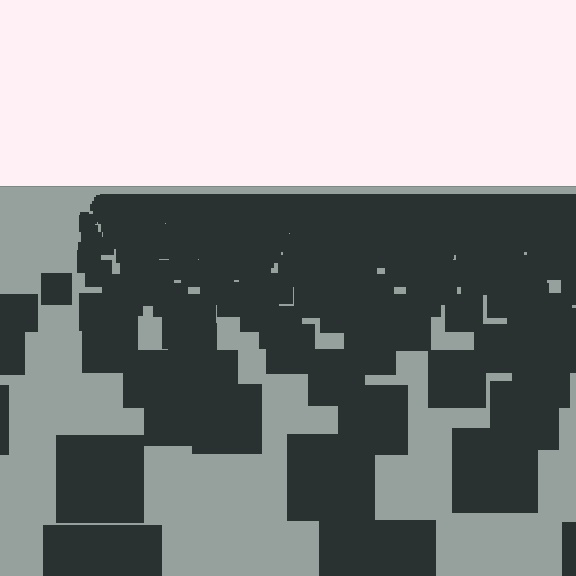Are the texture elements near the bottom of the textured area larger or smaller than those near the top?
Larger. Near the bottom, elements are closer to the viewer and appear at a bigger on-screen size.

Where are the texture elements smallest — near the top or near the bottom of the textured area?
Near the top.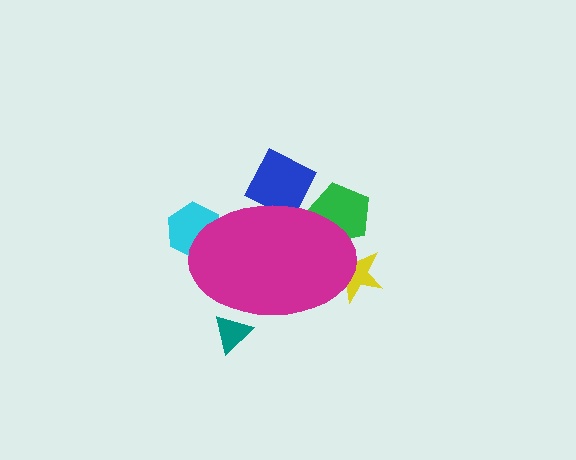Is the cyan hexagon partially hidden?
Yes, the cyan hexagon is partially hidden behind the magenta ellipse.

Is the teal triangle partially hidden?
Yes, the teal triangle is partially hidden behind the magenta ellipse.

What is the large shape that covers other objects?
A magenta ellipse.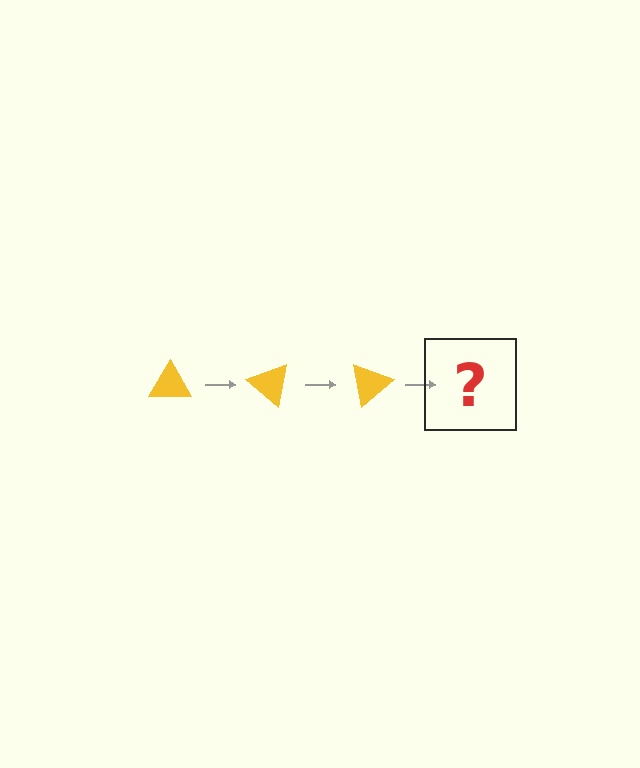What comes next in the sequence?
The next element should be a yellow triangle rotated 120 degrees.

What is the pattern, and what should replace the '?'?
The pattern is that the triangle rotates 40 degrees each step. The '?' should be a yellow triangle rotated 120 degrees.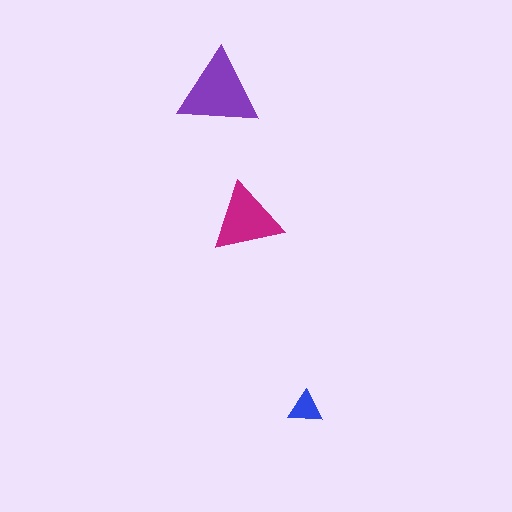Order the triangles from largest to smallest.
the purple one, the magenta one, the blue one.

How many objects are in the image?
There are 3 objects in the image.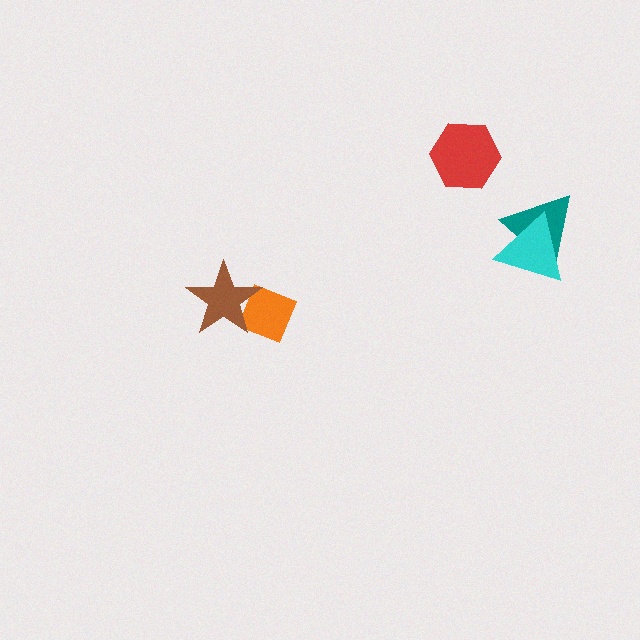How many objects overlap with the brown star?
1 object overlaps with the brown star.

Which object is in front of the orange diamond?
The brown star is in front of the orange diamond.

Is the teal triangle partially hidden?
Yes, it is partially covered by another shape.